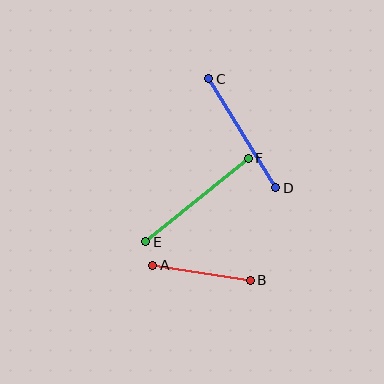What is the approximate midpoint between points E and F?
The midpoint is at approximately (197, 200) pixels.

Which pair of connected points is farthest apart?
Points E and F are farthest apart.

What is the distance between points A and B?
The distance is approximately 99 pixels.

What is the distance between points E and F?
The distance is approximately 132 pixels.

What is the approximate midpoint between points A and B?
The midpoint is at approximately (202, 273) pixels.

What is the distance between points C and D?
The distance is approximately 128 pixels.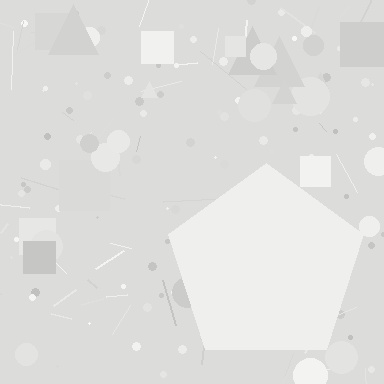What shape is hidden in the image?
A pentagon is hidden in the image.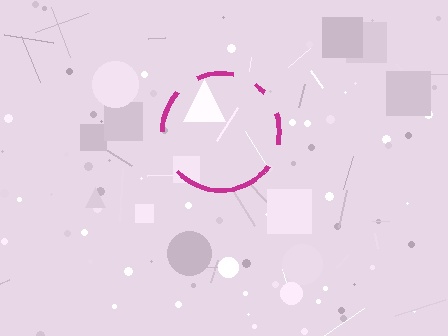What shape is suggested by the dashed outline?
The dashed outline suggests a circle.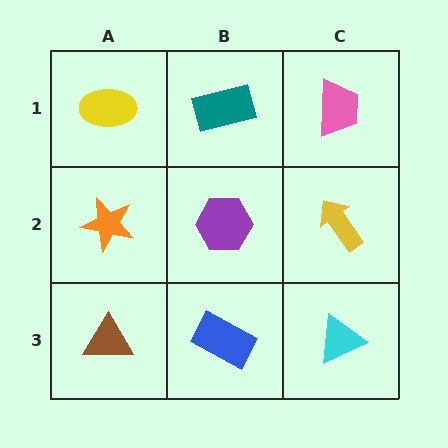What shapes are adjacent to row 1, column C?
A yellow arrow (row 2, column C), a teal rectangle (row 1, column B).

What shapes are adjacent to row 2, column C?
A pink trapezoid (row 1, column C), a cyan triangle (row 3, column C), a purple hexagon (row 2, column B).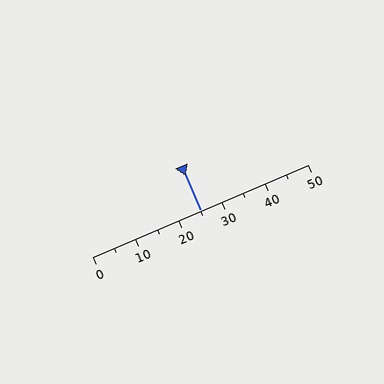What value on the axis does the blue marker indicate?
The marker indicates approximately 25.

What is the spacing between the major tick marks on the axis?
The major ticks are spaced 10 apart.